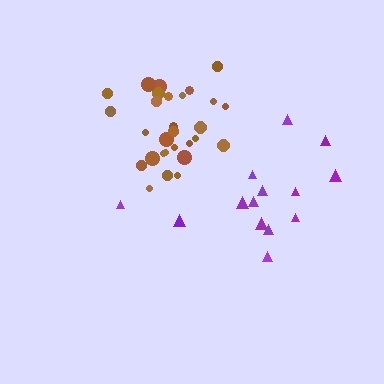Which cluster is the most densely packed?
Brown.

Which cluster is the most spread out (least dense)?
Purple.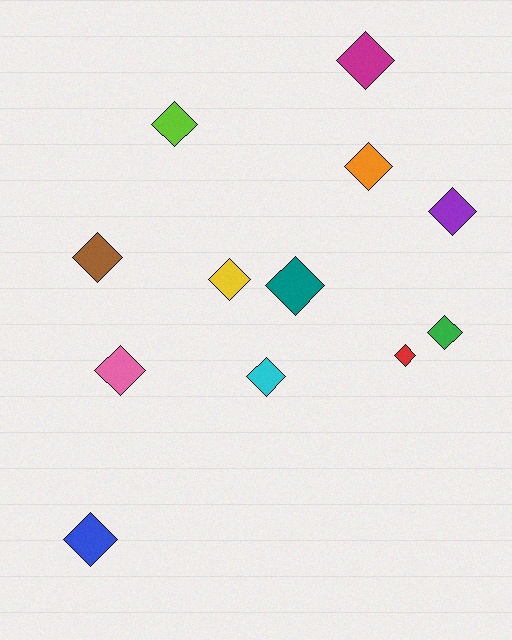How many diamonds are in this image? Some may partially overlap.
There are 12 diamonds.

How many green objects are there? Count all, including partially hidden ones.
There is 1 green object.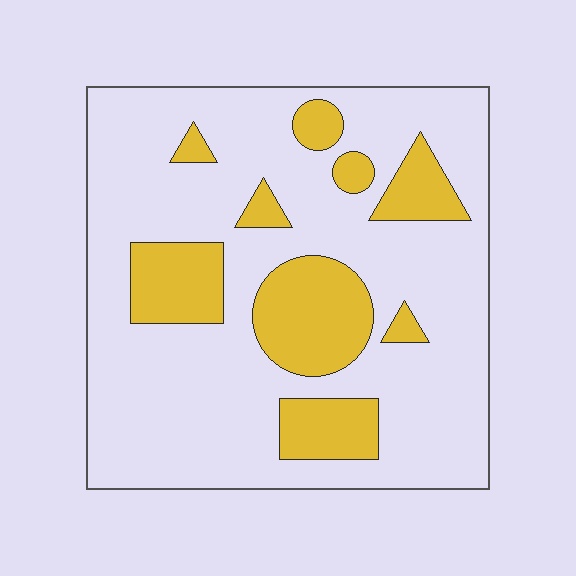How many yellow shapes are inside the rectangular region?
9.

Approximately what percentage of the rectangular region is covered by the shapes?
Approximately 25%.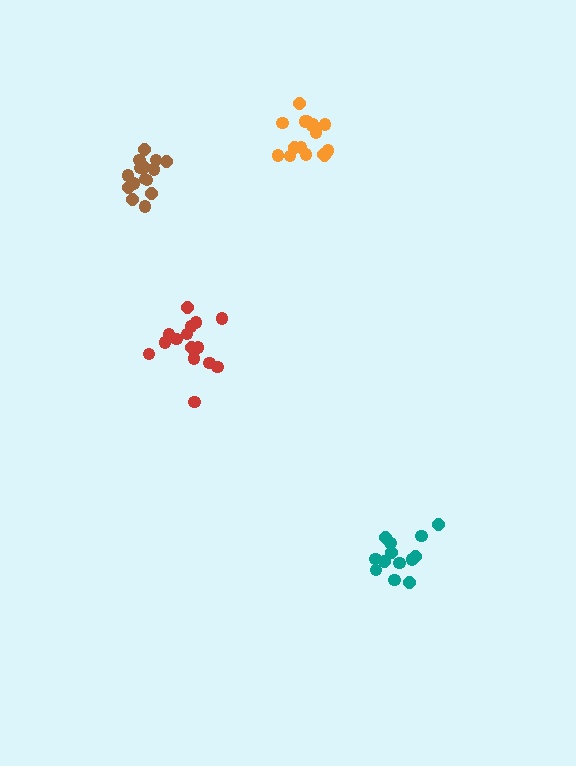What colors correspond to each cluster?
The clusters are colored: brown, teal, orange, red.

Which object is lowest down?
The teal cluster is bottommost.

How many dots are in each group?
Group 1: 15 dots, Group 2: 13 dots, Group 3: 16 dots, Group 4: 15 dots (59 total).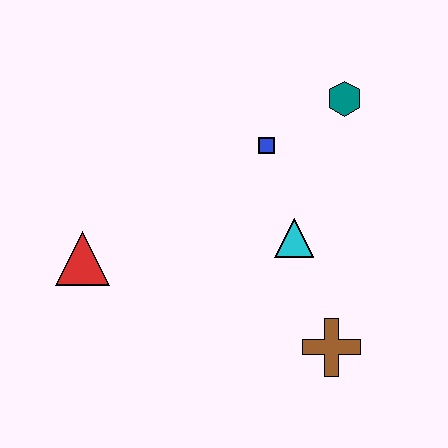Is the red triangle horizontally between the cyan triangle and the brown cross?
No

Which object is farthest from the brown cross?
The red triangle is farthest from the brown cross.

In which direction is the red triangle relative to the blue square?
The red triangle is to the left of the blue square.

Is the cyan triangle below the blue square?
Yes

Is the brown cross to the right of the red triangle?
Yes